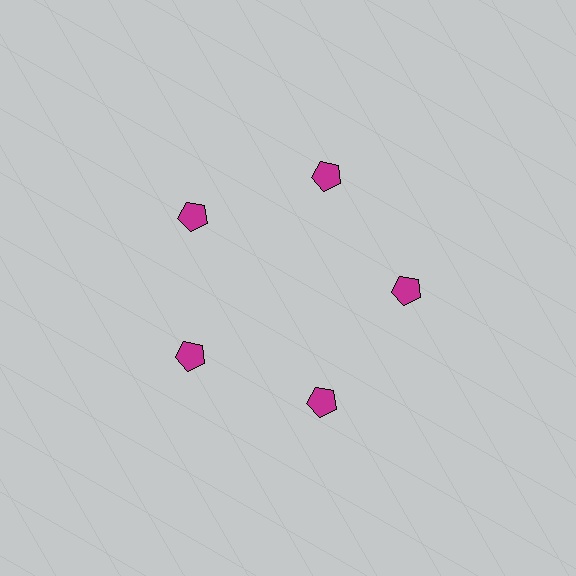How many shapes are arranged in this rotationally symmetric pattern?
There are 5 shapes, arranged in 5 groups of 1.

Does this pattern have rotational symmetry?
Yes, this pattern has 5-fold rotational symmetry. It looks the same after rotating 72 degrees around the center.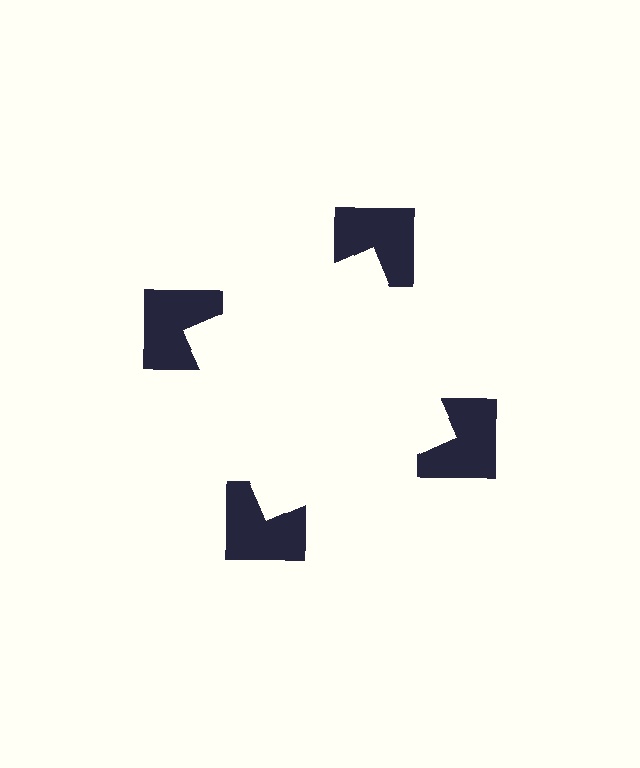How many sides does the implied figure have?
4 sides.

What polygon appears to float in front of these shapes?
An illusory square — its edges are inferred from the aligned wedge cuts in the notched squares, not physically drawn.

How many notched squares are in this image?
There are 4 — one at each vertex of the illusory square.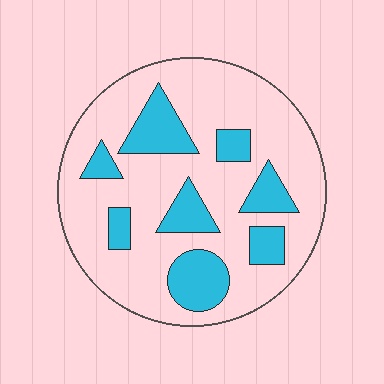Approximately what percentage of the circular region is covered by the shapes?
Approximately 25%.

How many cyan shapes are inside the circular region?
8.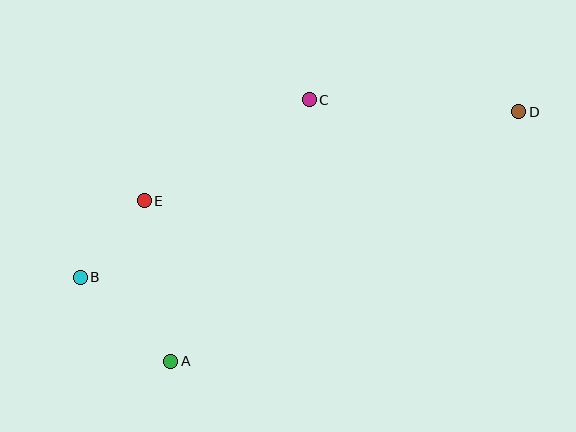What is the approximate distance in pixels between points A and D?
The distance between A and D is approximately 428 pixels.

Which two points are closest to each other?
Points B and E are closest to each other.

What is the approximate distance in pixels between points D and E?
The distance between D and E is approximately 385 pixels.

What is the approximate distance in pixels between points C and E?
The distance between C and E is approximately 194 pixels.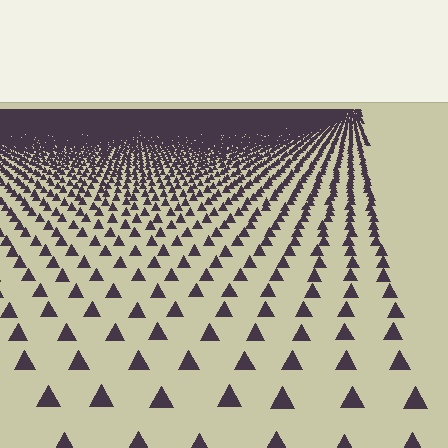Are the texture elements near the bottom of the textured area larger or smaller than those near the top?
Larger. Near the bottom, elements are closer to the viewer and appear at a bigger on-screen size.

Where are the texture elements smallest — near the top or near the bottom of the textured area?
Near the top.